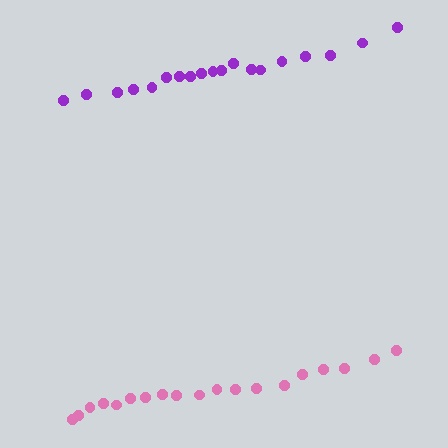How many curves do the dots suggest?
There are 2 distinct paths.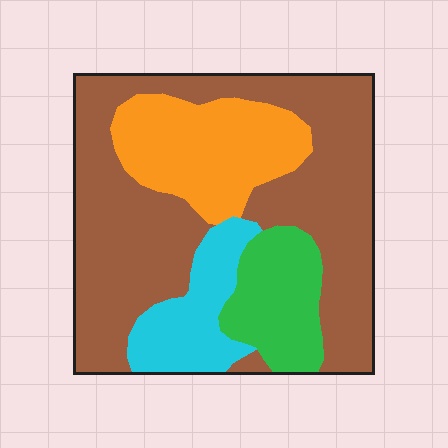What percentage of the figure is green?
Green takes up about one eighth (1/8) of the figure.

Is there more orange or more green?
Orange.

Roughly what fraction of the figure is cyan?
Cyan takes up less than a quarter of the figure.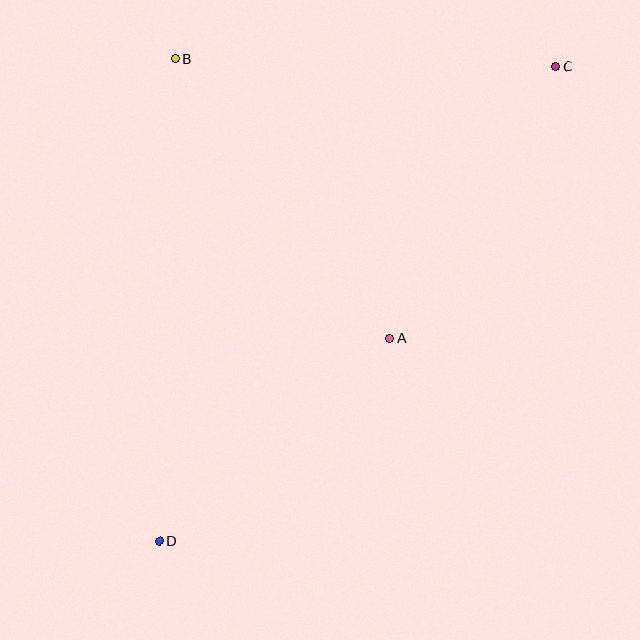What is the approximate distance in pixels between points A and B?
The distance between A and B is approximately 352 pixels.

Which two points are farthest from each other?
Points C and D are farthest from each other.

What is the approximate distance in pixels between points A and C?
The distance between A and C is approximately 319 pixels.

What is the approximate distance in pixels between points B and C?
The distance between B and C is approximately 381 pixels.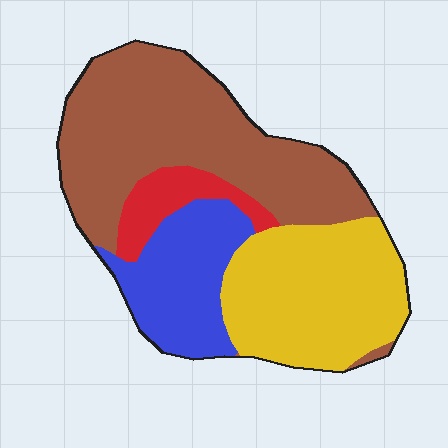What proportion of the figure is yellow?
Yellow covers about 30% of the figure.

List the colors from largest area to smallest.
From largest to smallest: brown, yellow, blue, red.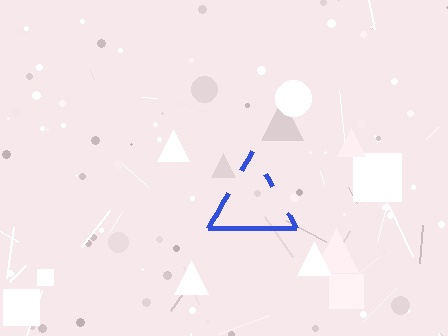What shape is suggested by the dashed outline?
The dashed outline suggests a triangle.